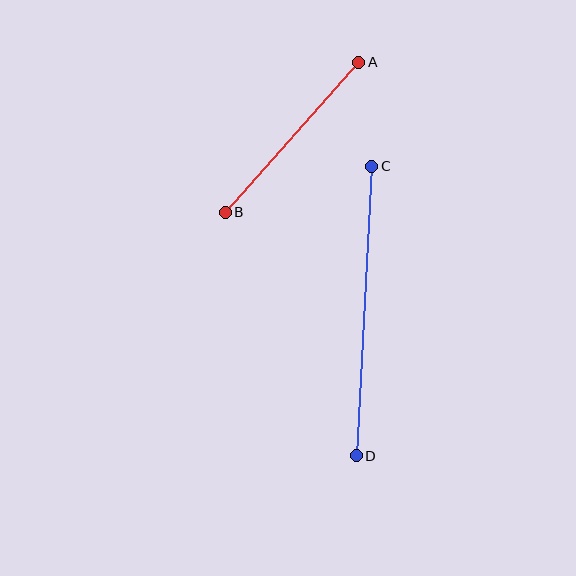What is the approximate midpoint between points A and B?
The midpoint is at approximately (292, 137) pixels.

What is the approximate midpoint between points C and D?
The midpoint is at approximately (364, 311) pixels.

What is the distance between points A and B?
The distance is approximately 201 pixels.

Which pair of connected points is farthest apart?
Points C and D are farthest apart.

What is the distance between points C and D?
The distance is approximately 290 pixels.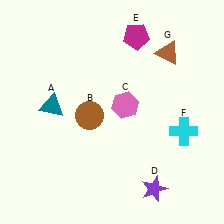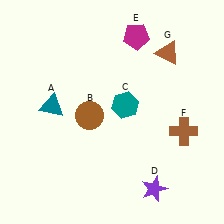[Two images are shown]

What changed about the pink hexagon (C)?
In Image 1, C is pink. In Image 2, it changed to teal.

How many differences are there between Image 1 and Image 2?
There are 2 differences between the two images.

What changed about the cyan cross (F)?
In Image 1, F is cyan. In Image 2, it changed to brown.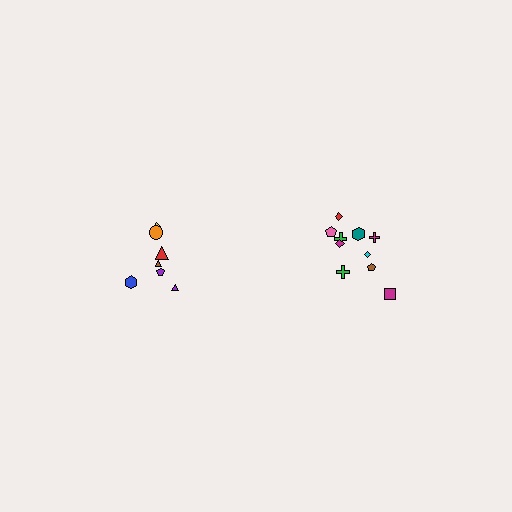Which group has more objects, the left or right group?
The right group.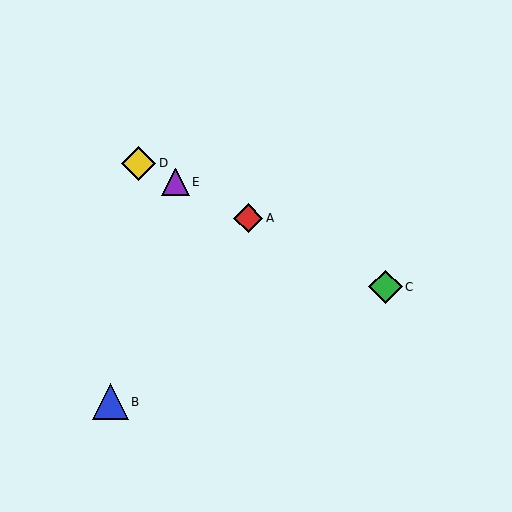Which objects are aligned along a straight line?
Objects A, C, D, E are aligned along a straight line.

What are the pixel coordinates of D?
Object D is at (139, 163).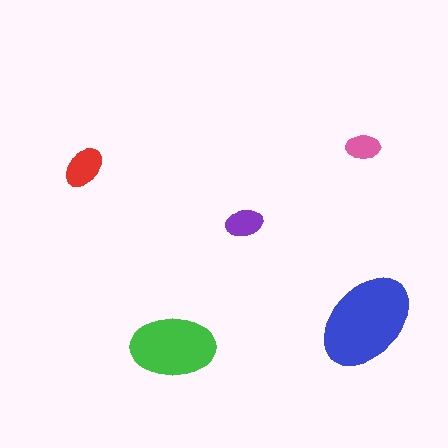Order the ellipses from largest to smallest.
the blue one, the green one, the red one, the purple one, the pink one.